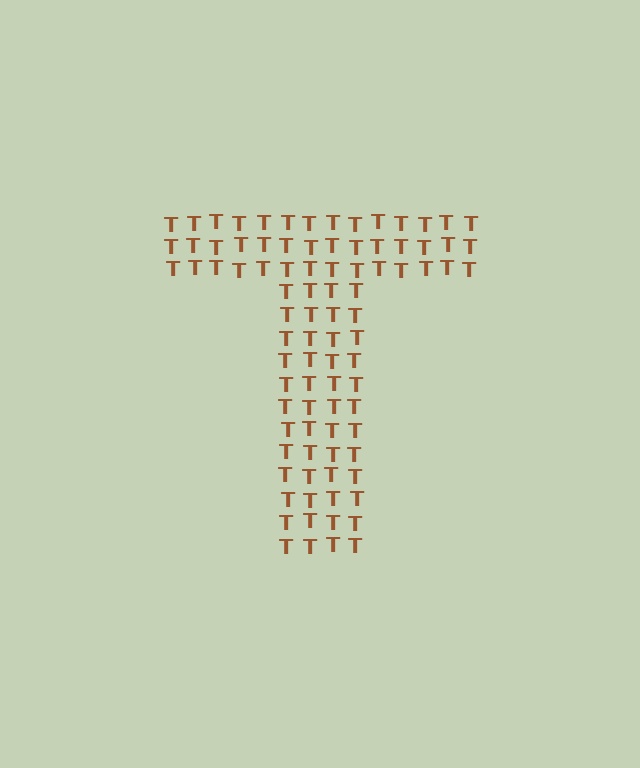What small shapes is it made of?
It is made of small letter T's.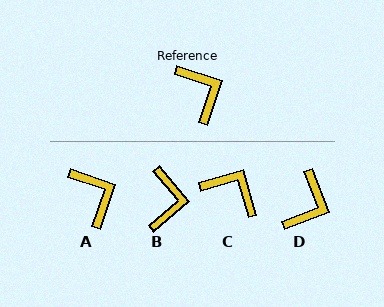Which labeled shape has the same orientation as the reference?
A.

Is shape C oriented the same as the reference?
No, it is off by about 34 degrees.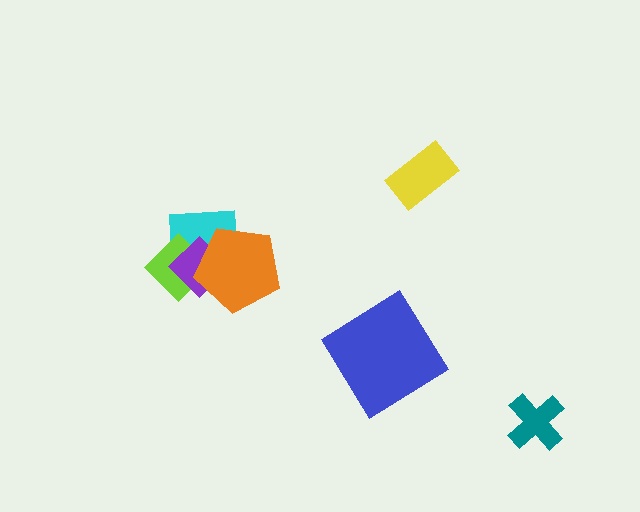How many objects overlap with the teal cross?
0 objects overlap with the teal cross.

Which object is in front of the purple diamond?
The orange pentagon is in front of the purple diamond.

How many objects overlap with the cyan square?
3 objects overlap with the cyan square.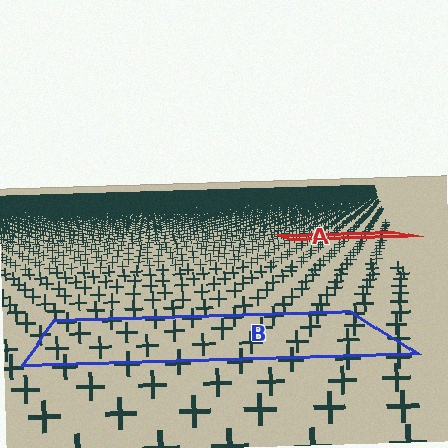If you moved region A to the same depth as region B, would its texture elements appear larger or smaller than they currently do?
They would appear larger. At a closer depth, the same texture elements are projected at a bigger on-screen size.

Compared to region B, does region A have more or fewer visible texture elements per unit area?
Region A has more texture elements per unit area — they are packed more densely because it is farther away.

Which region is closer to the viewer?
Region B is closer. The texture elements there are larger and more spread out.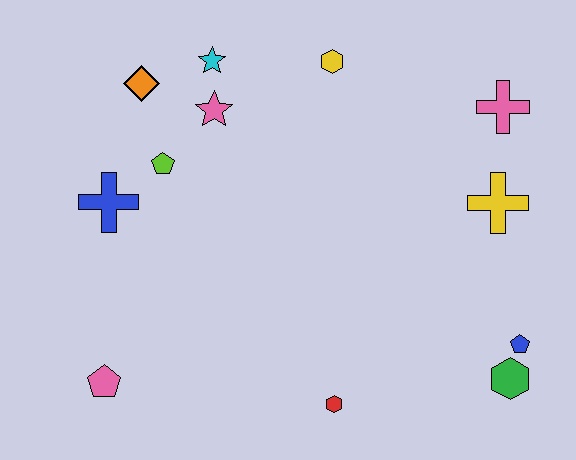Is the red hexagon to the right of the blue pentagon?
No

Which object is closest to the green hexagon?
The blue pentagon is closest to the green hexagon.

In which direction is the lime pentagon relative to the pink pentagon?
The lime pentagon is above the pink pentagon.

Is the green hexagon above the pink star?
No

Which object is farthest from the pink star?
The green hexagon is farthest from the pink star.